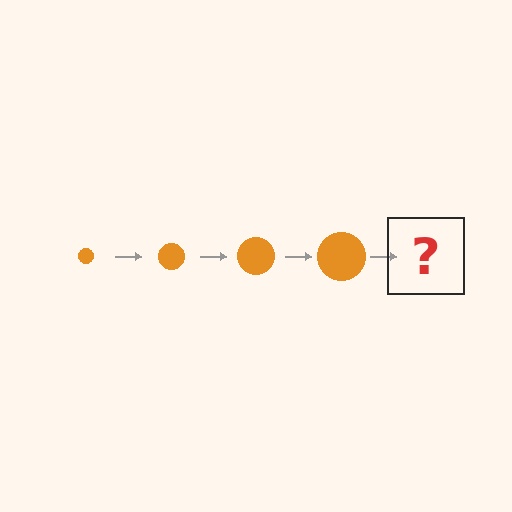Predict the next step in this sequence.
The next step is an orange circle, larger than the previous one.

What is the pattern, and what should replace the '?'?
The pattern is that the circle gets progressively larger each step. The '?' should be an orange circle, larger than the previous one.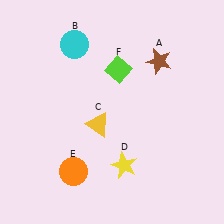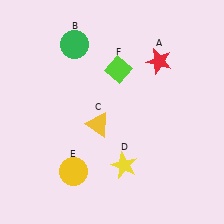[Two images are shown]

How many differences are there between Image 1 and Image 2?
There are 3 differences between the two images.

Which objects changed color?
A changed from brown to red. B changed from cyan to green. E changed from orange to yellow.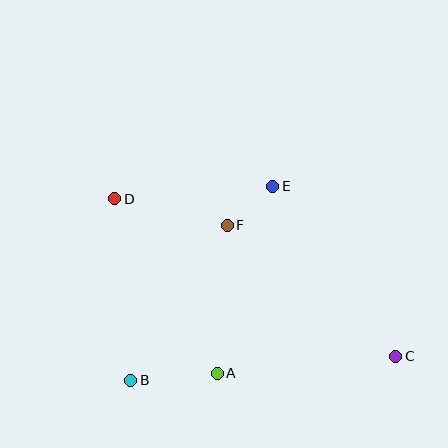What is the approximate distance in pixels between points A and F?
The distance between A and F is approximately 148 pixels.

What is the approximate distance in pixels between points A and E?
The distance between A and E is approximately 195 pixels.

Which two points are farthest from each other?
Points C and D are farthest from each other.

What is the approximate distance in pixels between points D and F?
The distance between D and F is approximately 116 pixels.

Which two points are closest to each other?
Points E and F are closest to each other.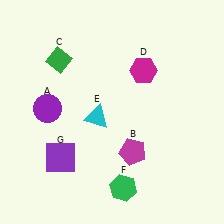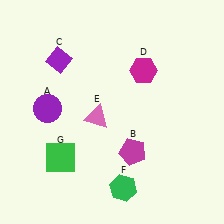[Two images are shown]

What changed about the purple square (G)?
In Image 1, G is purple. In Image 2, it changed to green.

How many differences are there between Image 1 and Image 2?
There are 3 differences between the two images.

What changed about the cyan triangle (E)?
In Image 1, E is cyan. In Image 2, it changed to pink.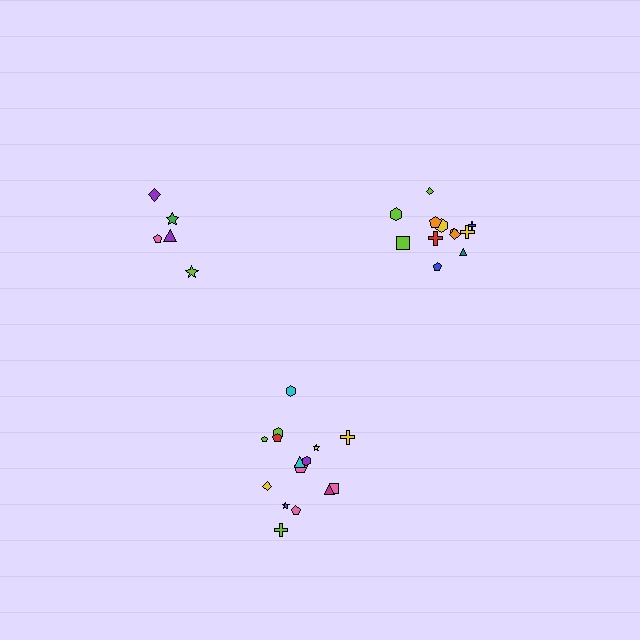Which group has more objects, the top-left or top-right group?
The top-right group.